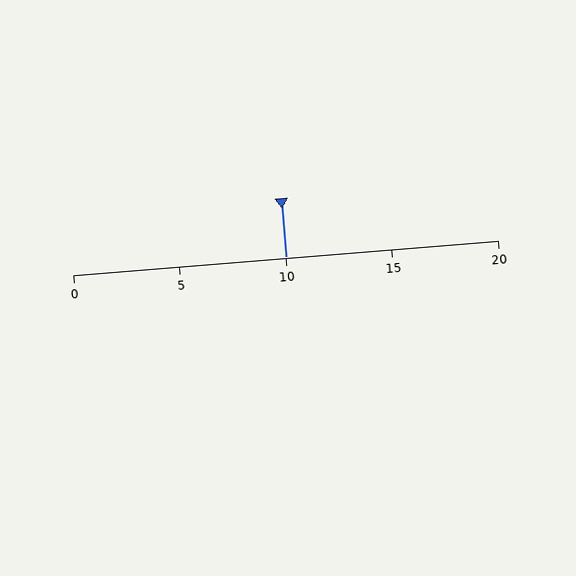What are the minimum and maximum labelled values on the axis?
The axis runs from 0 to 20.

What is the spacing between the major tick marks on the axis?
The major ticks are spaced 5 apart.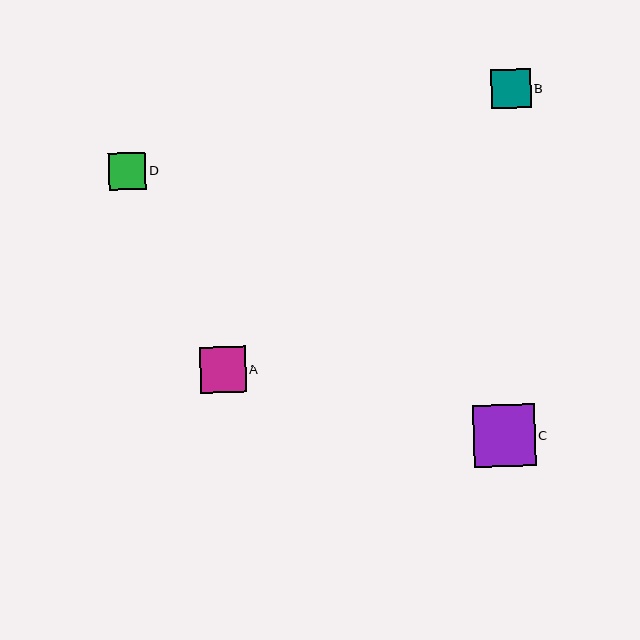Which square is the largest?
Square C is the largest with a size of approximately 61 pixels.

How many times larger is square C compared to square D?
Square C is approximately 1.7 times the size of square D.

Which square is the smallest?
Square D is the smallest with a size of approximately 37 pixels.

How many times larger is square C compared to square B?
Square C is approximately 1.6 times the size of square B.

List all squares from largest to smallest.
From largest to smallest: C, A, B, D.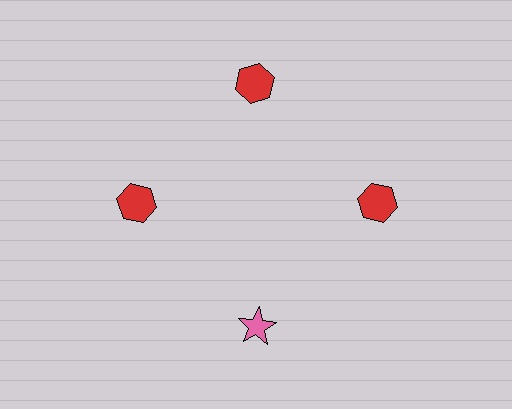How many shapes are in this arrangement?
There are 4 shapes arranged in a ring pattern.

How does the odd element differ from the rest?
It differs in both color (pink instead of red) and shape (star instead of hexagon).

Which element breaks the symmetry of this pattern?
The pink star at roughly the 6 o'clock position breaks the symmetry. All other shapes are red hexagons.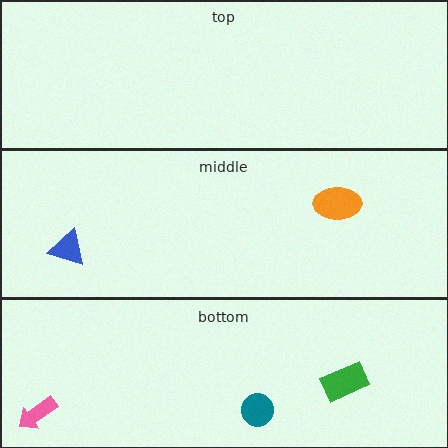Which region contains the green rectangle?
The bottom region.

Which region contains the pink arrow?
The bottom region.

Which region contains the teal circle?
The bottom region.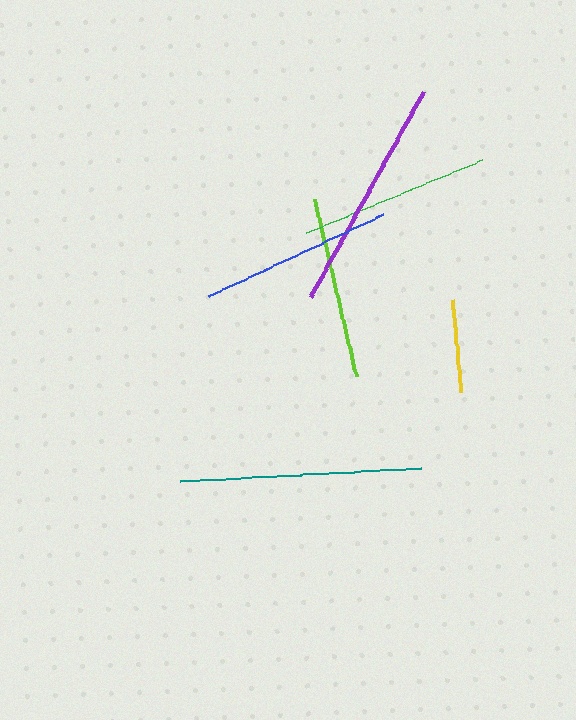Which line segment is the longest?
The teal line is the longest at approximately 242 pixels.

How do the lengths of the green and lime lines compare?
The green and lime lines are approximately the same length.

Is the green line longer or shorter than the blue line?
The blue line is longer than the green line.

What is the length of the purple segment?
The purple segment is approximately 235 pixels long.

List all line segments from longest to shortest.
From longest to shortest: teal, purple, blue, green, lime, yellow.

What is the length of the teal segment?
The teal segment is approximately 242 pixels long.